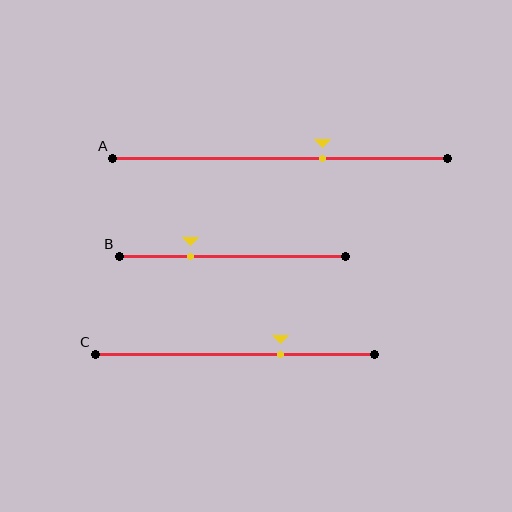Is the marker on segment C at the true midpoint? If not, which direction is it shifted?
No, the marker on segment C is shifted to the right by about 16% of the segment length.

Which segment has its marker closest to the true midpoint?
Segment A has its marker closest to the true midpoint.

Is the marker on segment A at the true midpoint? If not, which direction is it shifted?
No, the marker on segment A is shifted to the right by about 12% of the segment length.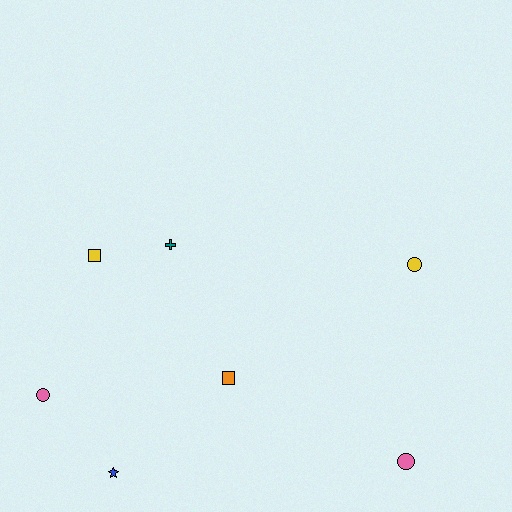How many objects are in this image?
There are 7 objects.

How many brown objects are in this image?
There are no brown objects.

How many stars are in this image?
There is 1 star.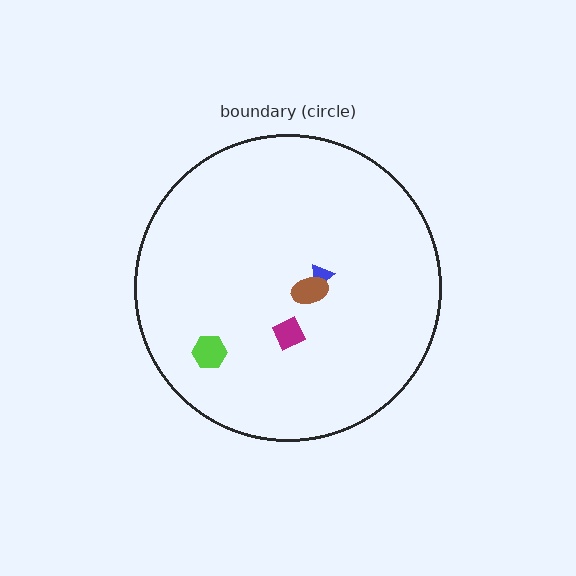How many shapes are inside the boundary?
4 inside, 0 outside.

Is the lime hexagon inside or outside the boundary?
Inside.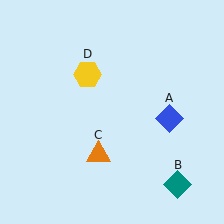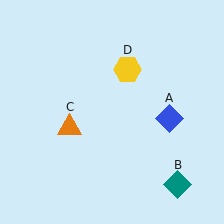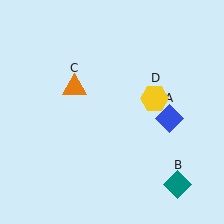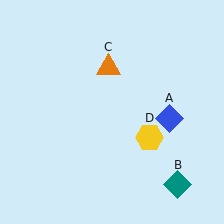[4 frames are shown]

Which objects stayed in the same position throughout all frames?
Blue diamond (object A) and teal diamond (object B) remained stationary.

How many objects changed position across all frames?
2 objects changed position: orange triangle (object C), yellow hexagon (object D).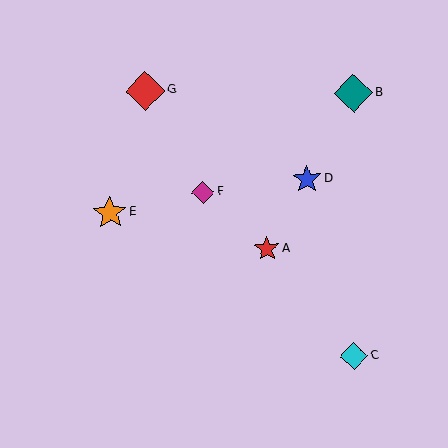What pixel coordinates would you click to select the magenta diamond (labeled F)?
Click at (203, 192) to select the magenta diamond F.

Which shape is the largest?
The red diamond (labeled G) is the largest.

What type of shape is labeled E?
Shape E is an orange star.